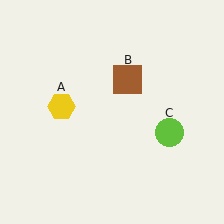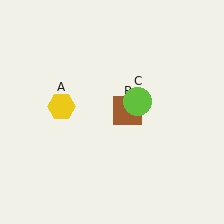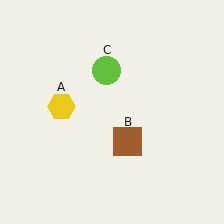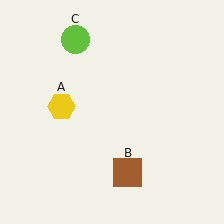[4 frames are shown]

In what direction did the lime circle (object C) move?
The lime circle (object C) moved up and to the left.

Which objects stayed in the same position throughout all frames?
Yellow hexagon (object A) remained stationary.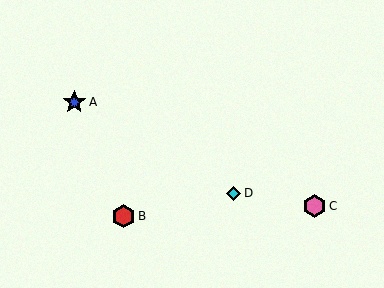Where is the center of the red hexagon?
The center of the red hexagon is at (123, 216).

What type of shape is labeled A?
Shape A is a blue star.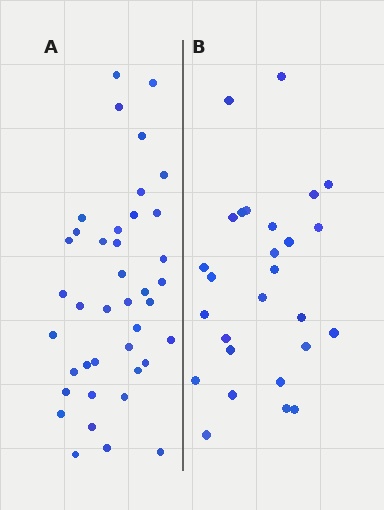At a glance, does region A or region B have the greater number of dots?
Region A (the left region) has more dots.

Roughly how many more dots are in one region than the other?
Region A has approximately 15 more dots than region B.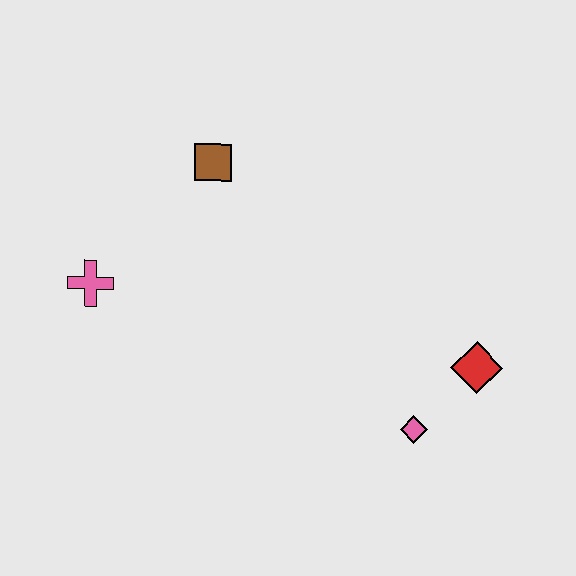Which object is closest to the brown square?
The pink cross is closest to the brown square.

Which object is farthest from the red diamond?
The pink cross is farthest from the red diamond.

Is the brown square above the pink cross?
Yes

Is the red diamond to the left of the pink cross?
No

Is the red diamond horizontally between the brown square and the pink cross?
No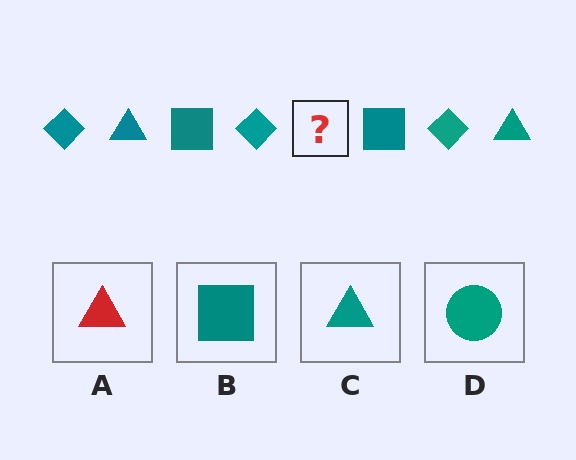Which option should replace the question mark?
Option C.